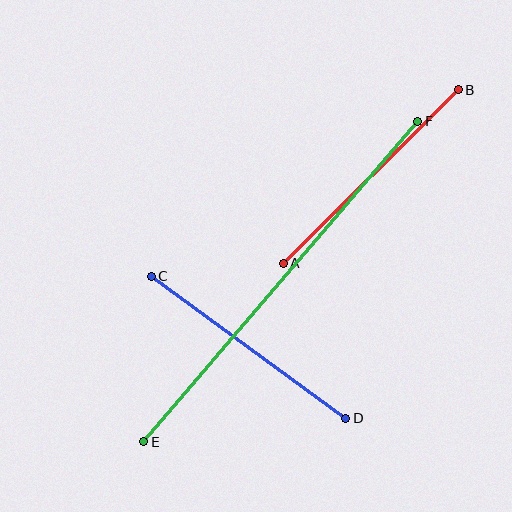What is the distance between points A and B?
The distance is approximately 247 pixels.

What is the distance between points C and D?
The distance is approximately 241 pixels.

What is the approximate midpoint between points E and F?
The midpoint is at approximately (281, 282) pixels.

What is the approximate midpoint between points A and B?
The midpoint is at approximately (371, 176) pixels.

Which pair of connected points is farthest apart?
Points E and F are farthest apart.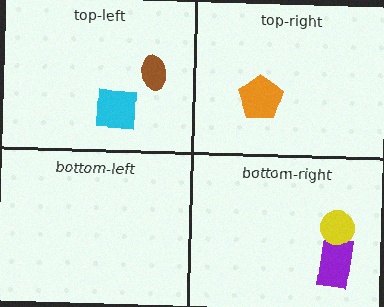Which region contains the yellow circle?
The bottom-right region.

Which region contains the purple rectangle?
The bottom-right region.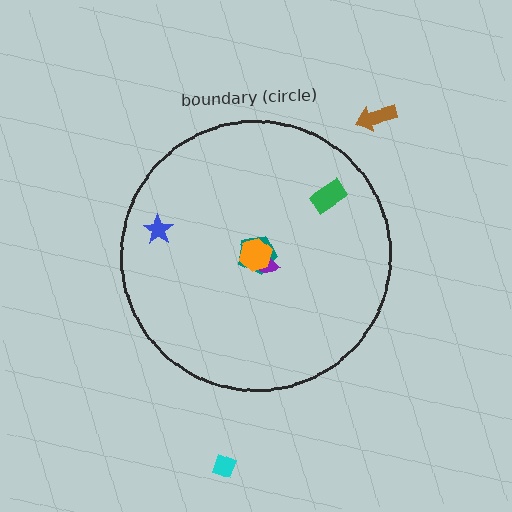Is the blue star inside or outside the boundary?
Inside.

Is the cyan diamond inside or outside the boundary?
Outside.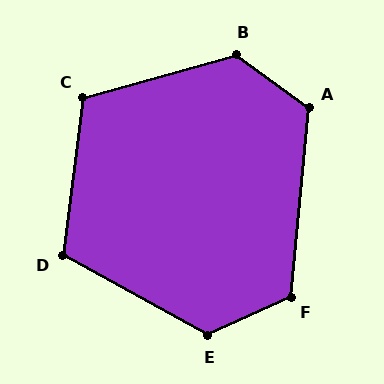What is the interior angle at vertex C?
Approximately 113 degrees (obtuse).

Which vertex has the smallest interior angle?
D, at approximately 111 degrees.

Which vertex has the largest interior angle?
B, at approximately 128 degrees.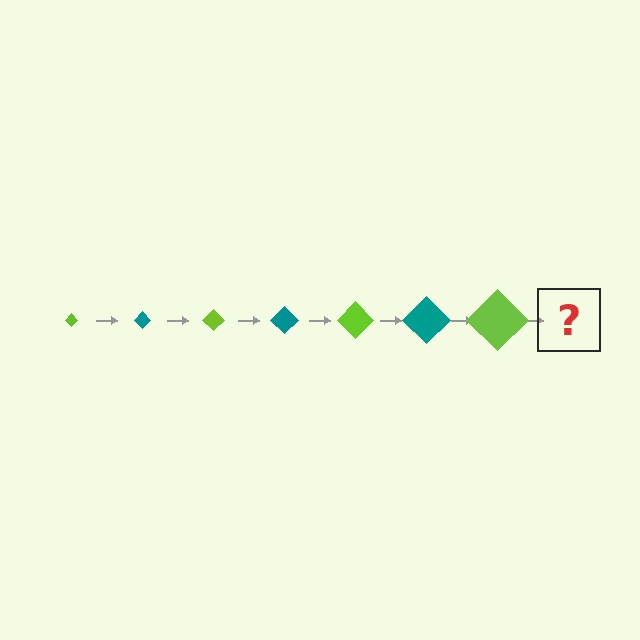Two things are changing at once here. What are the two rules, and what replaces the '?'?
The two rules are that the diamond grows larger each step and the color cycles through lime and teal. The '?' should be a teal diamond, larger than the previous one.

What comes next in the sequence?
The next element should be a teal diamond, larger than the previous one.